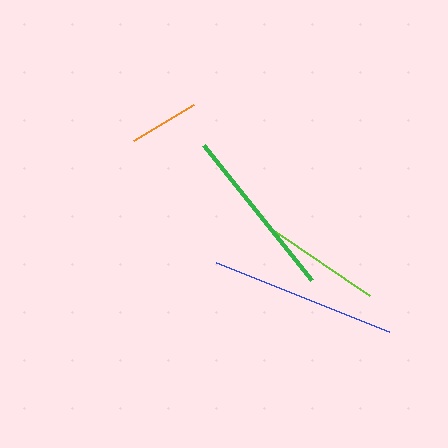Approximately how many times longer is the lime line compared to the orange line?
The lime line is approximately 1.7 times the length of the orange line.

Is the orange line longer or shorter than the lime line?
The lime line is longer than the orange line.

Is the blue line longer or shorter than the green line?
The blue line is longer than the green line.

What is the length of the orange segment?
The orange segment is approximately 70 pixels long.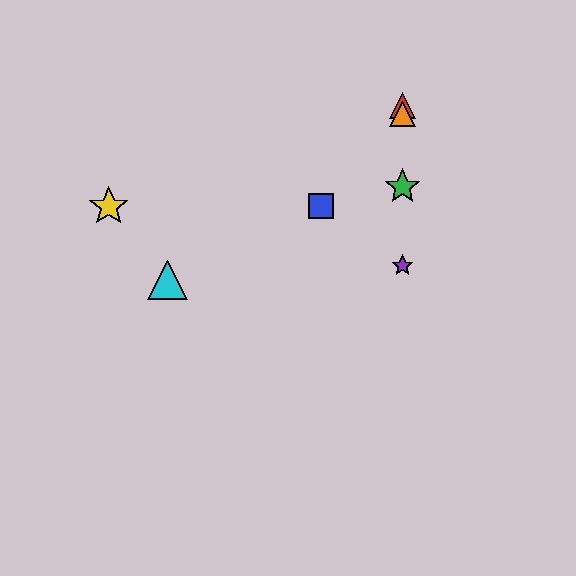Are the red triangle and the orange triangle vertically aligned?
Yes, both are at x≈402.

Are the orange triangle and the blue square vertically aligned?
No, the orange triangle is at x≈402 and the blue square is at x≈321.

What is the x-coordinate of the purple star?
The purple star is at x≈402.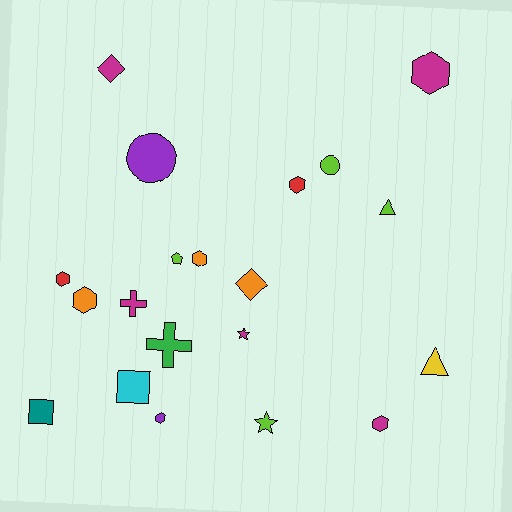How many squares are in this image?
There are 2 squares.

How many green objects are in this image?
There is 1 green object.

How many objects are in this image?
There are 20 objects.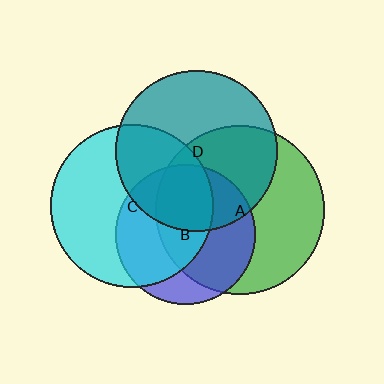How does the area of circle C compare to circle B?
Approximately 1.4 times.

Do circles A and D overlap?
Yes.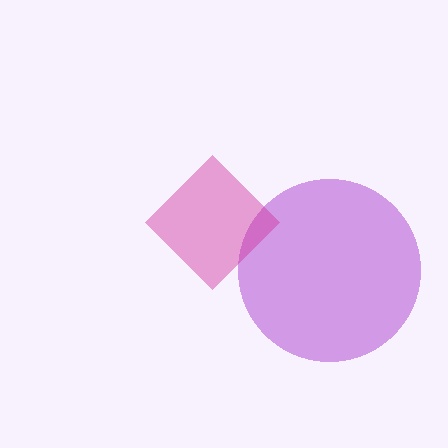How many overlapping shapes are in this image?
There are 2 overlapping shapes in the image.